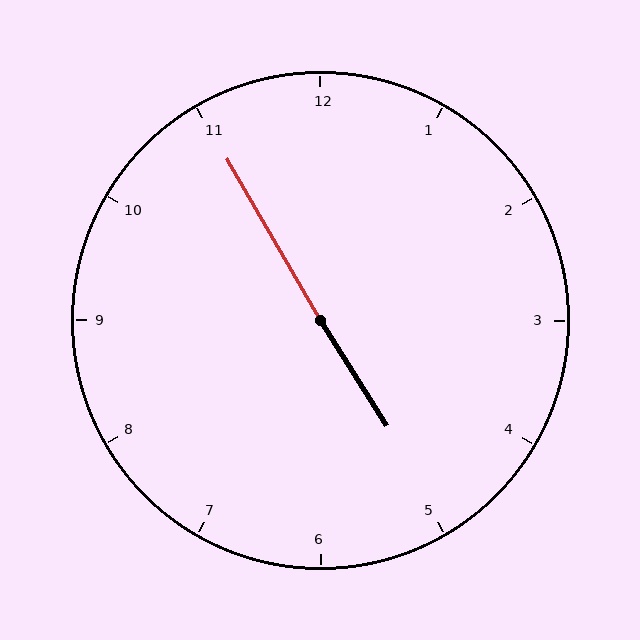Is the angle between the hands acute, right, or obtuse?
It is obtuse.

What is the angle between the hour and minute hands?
Approximately 178 degrees.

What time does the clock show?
4:55.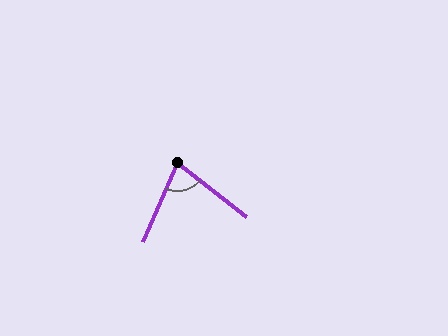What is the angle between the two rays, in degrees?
Approximately 76 degrees.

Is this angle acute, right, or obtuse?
It is acute.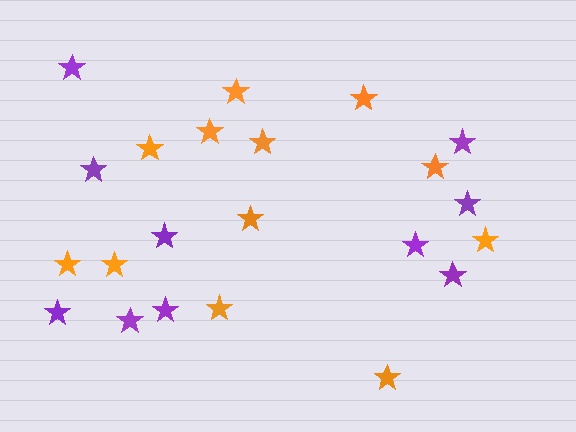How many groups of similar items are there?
There are 2 groups: one group of orange stars (12) and one group of purple stars (10).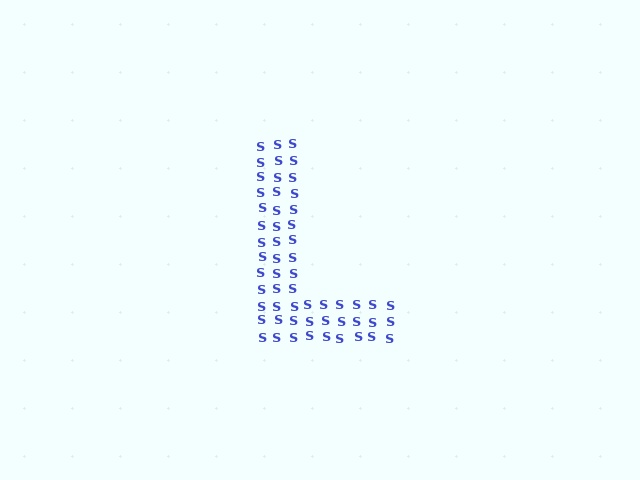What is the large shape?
The large shape is the letter L.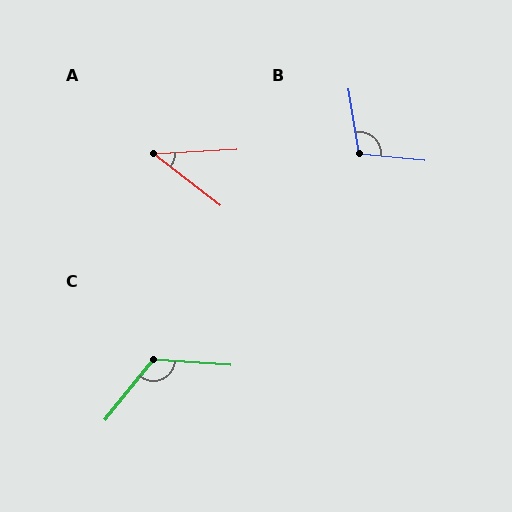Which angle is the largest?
C, at approximately 125 degrees.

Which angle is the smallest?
A, at approximately 41 degrees.